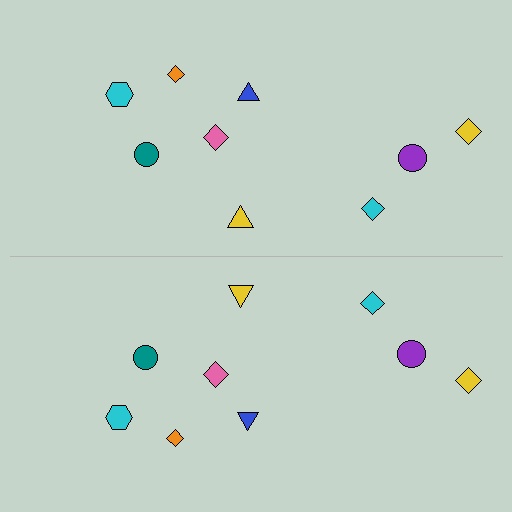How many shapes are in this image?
There are 18 shapes in this image.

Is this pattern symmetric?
Yes, this pattern has bilateral (reflection) symmetry.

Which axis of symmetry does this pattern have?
The pattern has a horizontal axis of symmetry running through the center of the image.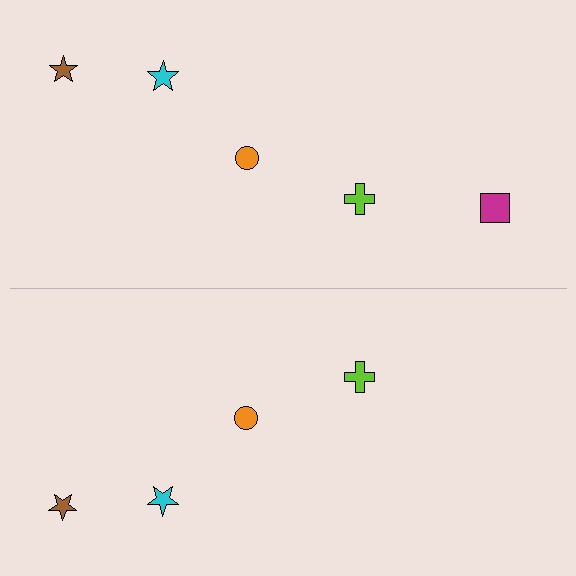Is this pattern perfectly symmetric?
No, the pattern is not perfectly symmetric. A magenta square is missing from the bottom side.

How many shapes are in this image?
There are 9 shapes in this image.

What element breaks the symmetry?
A magenta square is missing from the bottom side.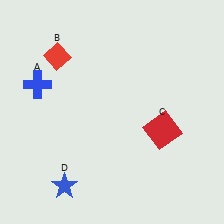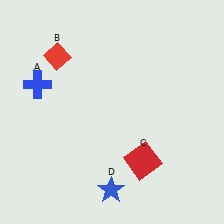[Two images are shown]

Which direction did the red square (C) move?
The red square (C) moved down.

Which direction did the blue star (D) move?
The blue star (D) moved right.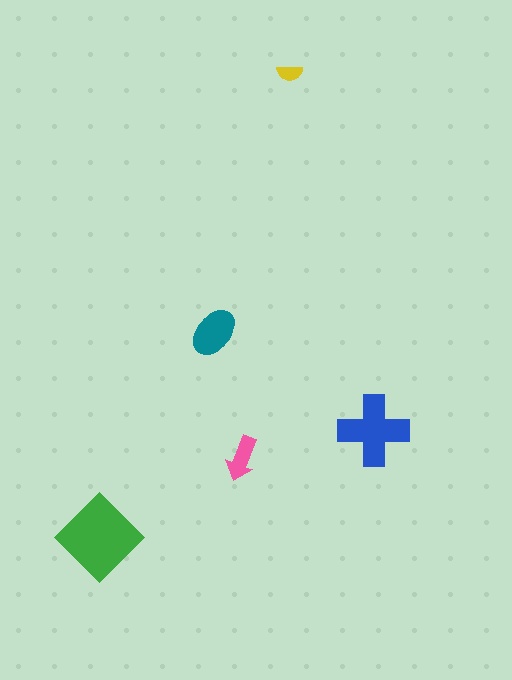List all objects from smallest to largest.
The yellow semicircle, the pink arrow, the teal ellipse, the blue cross, the green diamond.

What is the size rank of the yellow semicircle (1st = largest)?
5th.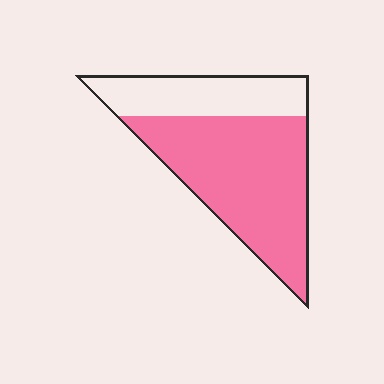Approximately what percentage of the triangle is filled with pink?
Approximately 70%.